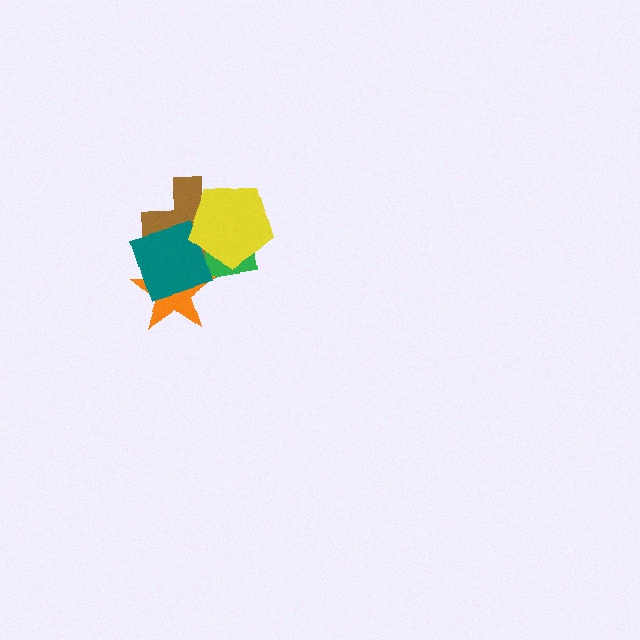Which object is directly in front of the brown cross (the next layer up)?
The teal diamond is directly in front of the brown cross.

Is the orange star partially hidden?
Yes, it is partially covered by another shape.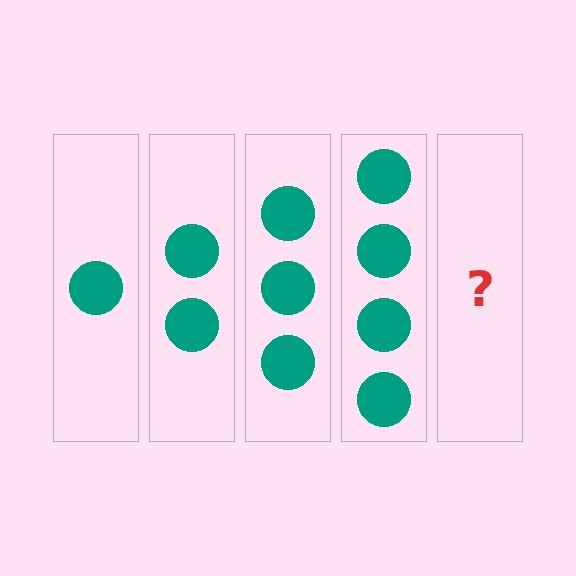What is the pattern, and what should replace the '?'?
The pattern is that each step adds one more circle. The '?' should be 5 circles.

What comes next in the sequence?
The next element should be 5 circles.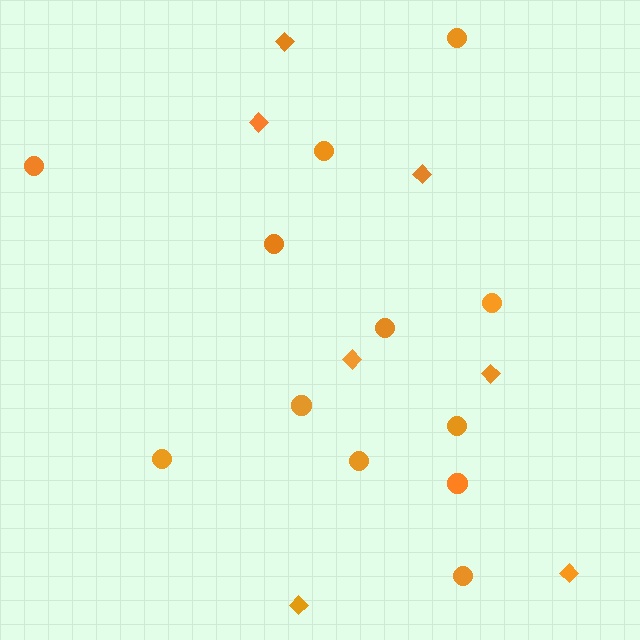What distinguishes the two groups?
There are 2 groups: one group of diamonds (7) and one group of circles (12).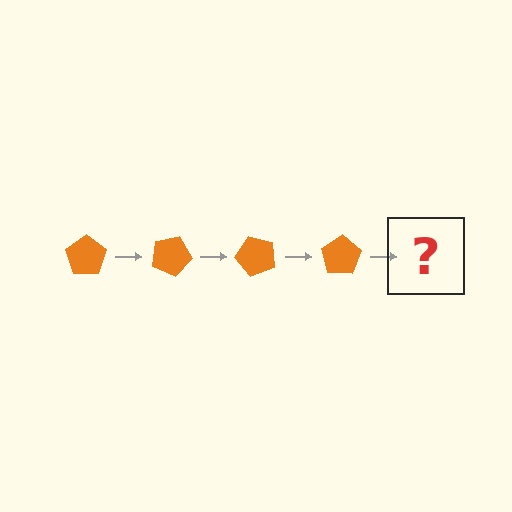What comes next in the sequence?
The next element should be an orange pentagon rotated 100 degrees.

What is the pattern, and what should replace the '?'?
The pattern is that the pentagon rotates 25 degrees each step. The '?' should be an orange pentagon rotated 100 degrees.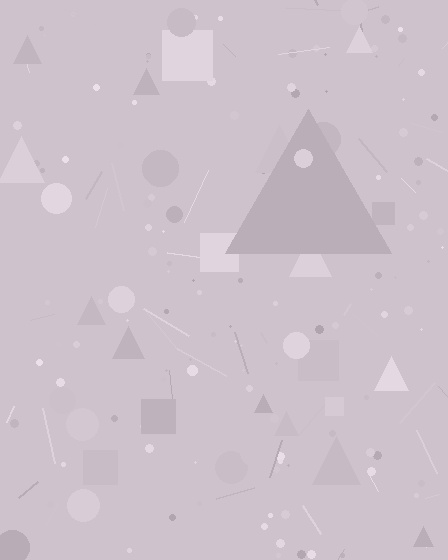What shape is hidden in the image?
A triangle is hidden in the image.